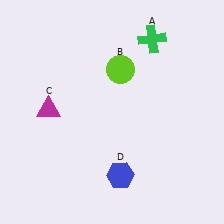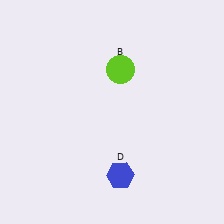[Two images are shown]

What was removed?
The green cross (A), the magenta triangle (C) were removed in Image 2.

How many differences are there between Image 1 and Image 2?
There are 2 differences between the two images.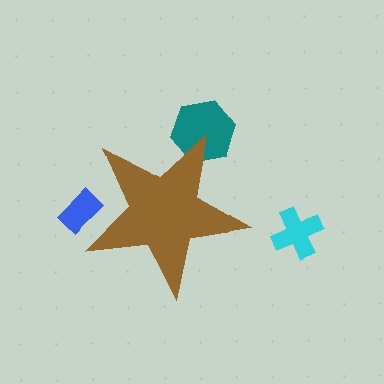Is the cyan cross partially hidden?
No, the cyan cross is fully visible.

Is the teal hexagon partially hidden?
Yes, the teal hexagon is partially hidden behind the brown star.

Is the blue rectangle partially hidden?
Yes, the blue rectangle is partially hidden behind the brown star.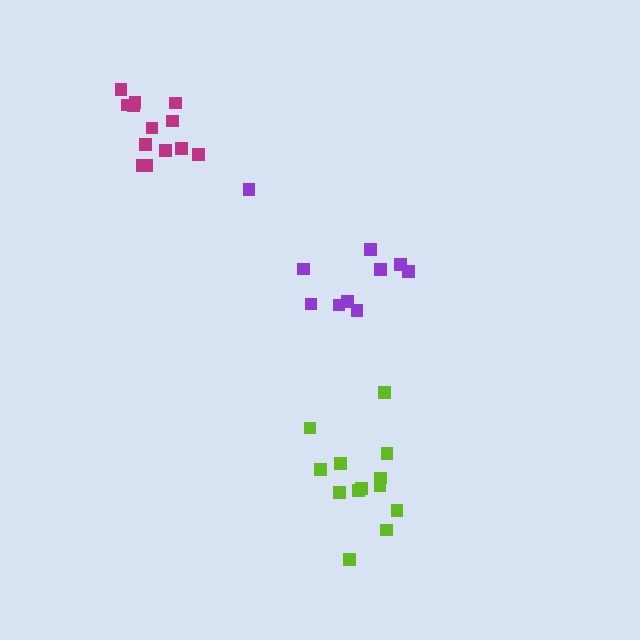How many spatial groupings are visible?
There are 3 spatial groupings.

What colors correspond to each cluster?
The clusters are colored: purple, lime, magenta.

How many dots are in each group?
Group 1: 10 dots, Group 2: 13 dots, Group 3: 13 dots (36 total).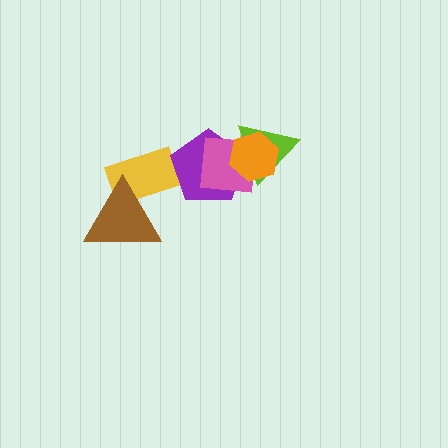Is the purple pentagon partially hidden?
Yes, it is partially covered by another shape.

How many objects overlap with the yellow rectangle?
1 object overlaps with the yellow rectangle.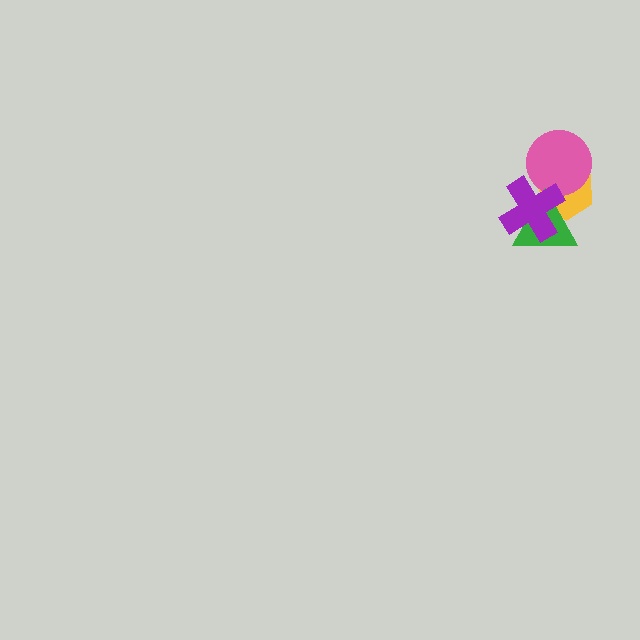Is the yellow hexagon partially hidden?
Yes, it is partially covered by another shape.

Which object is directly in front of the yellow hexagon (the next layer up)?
The pink circle is directly in front of the yellow hexagon.